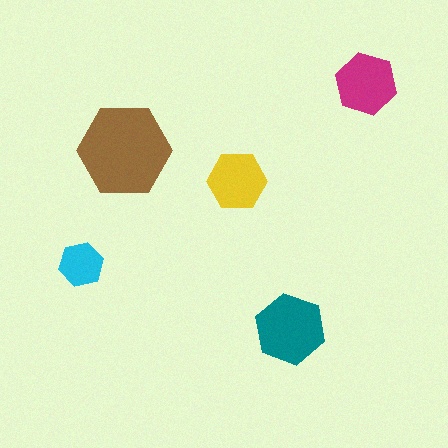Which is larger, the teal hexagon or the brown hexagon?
The brown one.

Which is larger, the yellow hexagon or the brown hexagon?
The brown one.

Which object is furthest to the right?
The magenta hexagon is rightmost.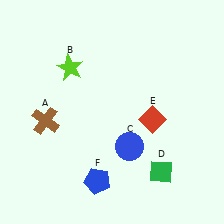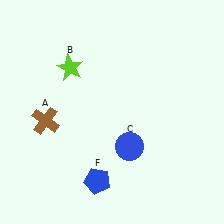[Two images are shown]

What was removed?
The green diamond (D), the red diamond (E) were removed in Image 2.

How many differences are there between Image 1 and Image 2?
There are 2 differences between the two images.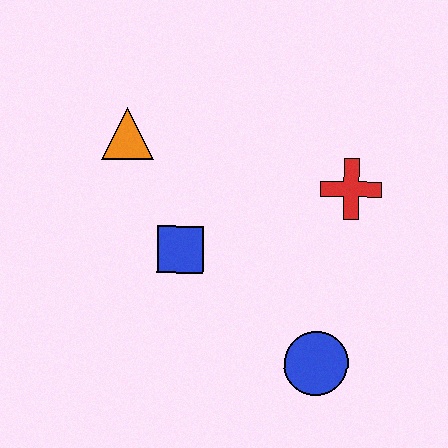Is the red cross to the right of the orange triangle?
Yes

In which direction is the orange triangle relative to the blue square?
The orange triangle is above the blue square.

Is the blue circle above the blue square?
No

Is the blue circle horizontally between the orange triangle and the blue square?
No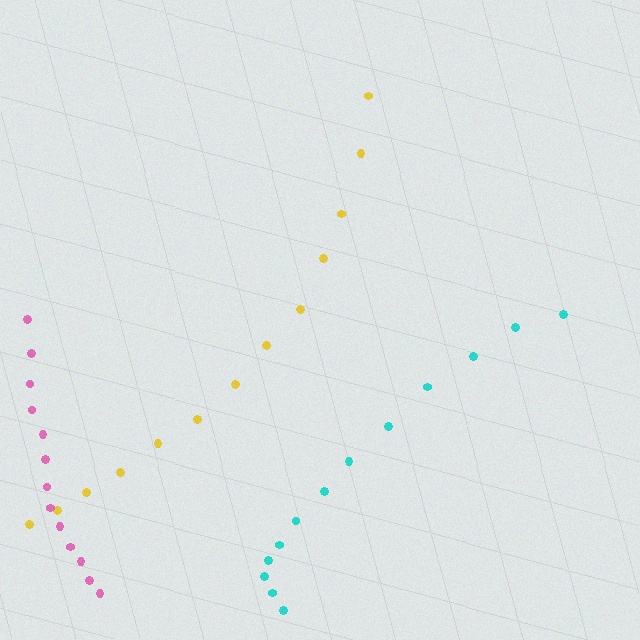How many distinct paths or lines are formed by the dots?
There are 3 distinct paths.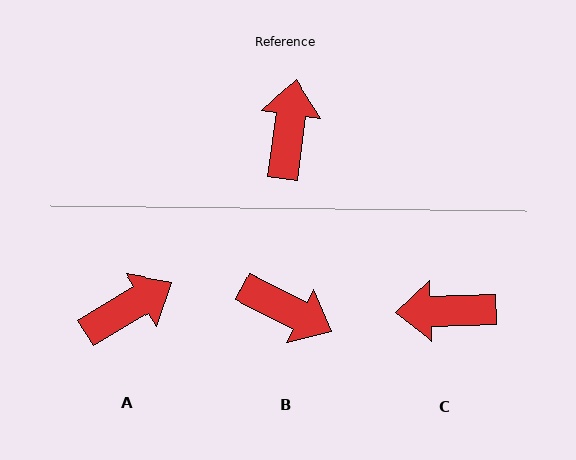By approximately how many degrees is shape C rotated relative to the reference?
Approximately 100 degrees counter-clockwise.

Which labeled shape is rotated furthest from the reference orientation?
B, about 109 degrees away.